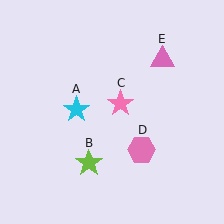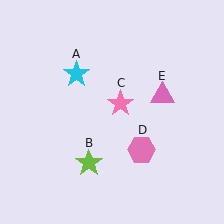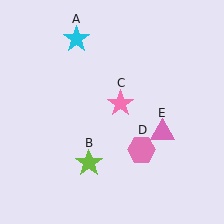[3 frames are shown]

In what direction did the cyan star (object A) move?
The cyan star (object A) moved up.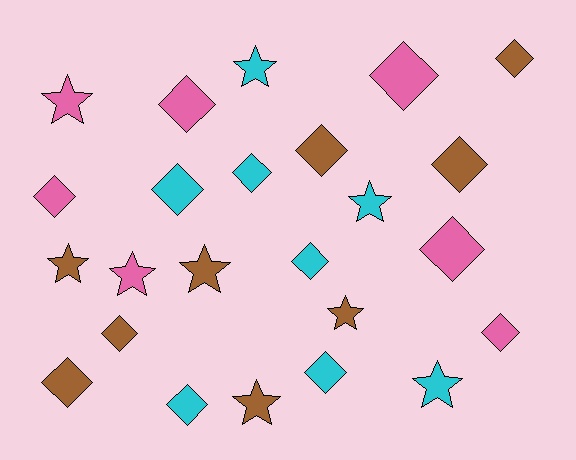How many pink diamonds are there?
There are 5 pink diamonds.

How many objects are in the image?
There are 24 objects.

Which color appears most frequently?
Brown, with 9 objects.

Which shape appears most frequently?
Diamond, with 15 objects.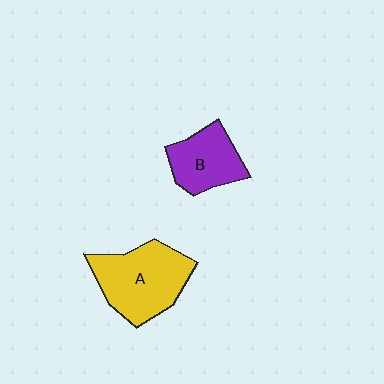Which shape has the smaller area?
Shape B (purple).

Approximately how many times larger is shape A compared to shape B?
Approximately 1.5 times.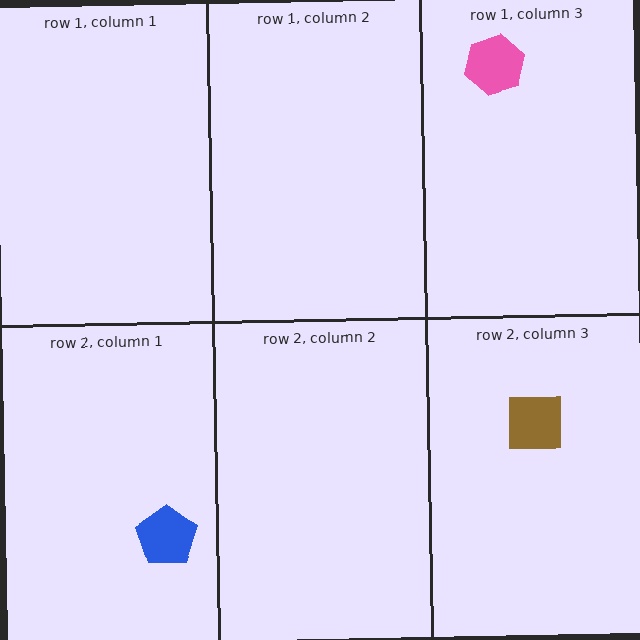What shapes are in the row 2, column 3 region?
The brown square.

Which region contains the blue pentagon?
The row 2, column 1 region.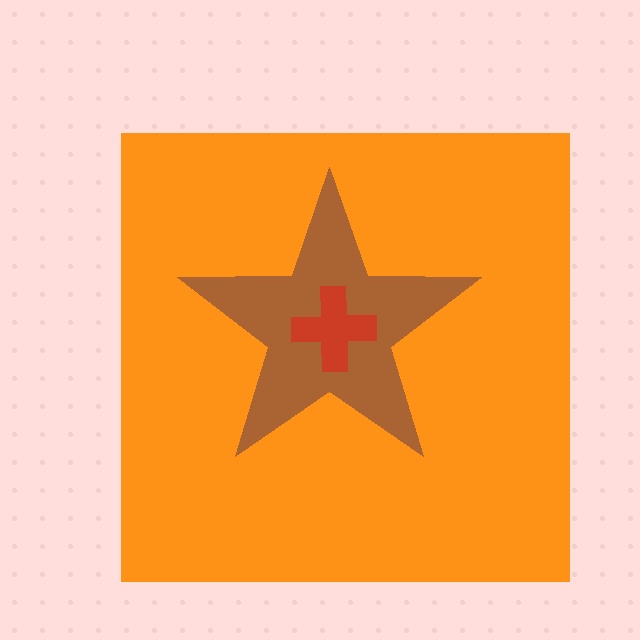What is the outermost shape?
The orange square.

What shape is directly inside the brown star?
The red cross.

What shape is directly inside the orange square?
The brown star.